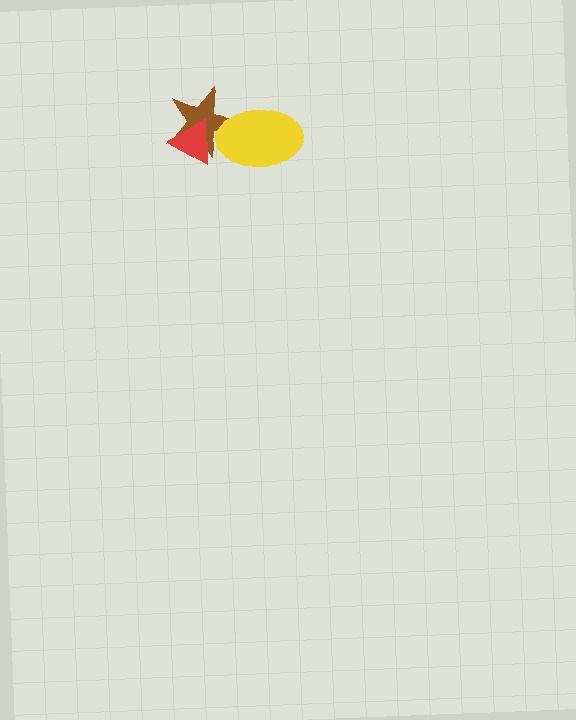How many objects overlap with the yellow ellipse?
1 object overlaps with the yellow ellipse.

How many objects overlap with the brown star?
2 objects overlap with the brown star.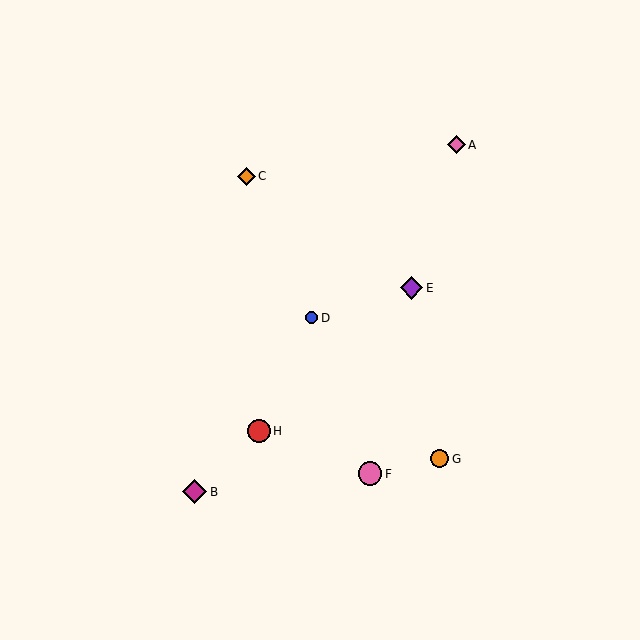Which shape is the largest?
The magenta diamond (labeled B) is the largest.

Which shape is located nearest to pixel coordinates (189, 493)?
The magenta diamond (labeled B) at (194, 492) is nearest to that location.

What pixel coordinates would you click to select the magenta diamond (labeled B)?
Click at (194, 492) to select the magenta diamond B.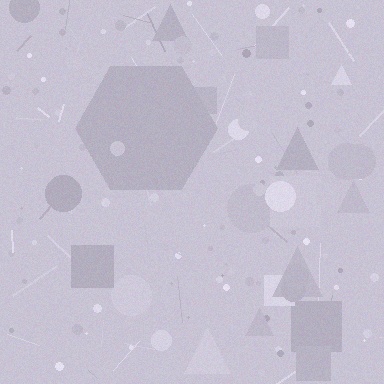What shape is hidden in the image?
A hexagon is hidden in the image.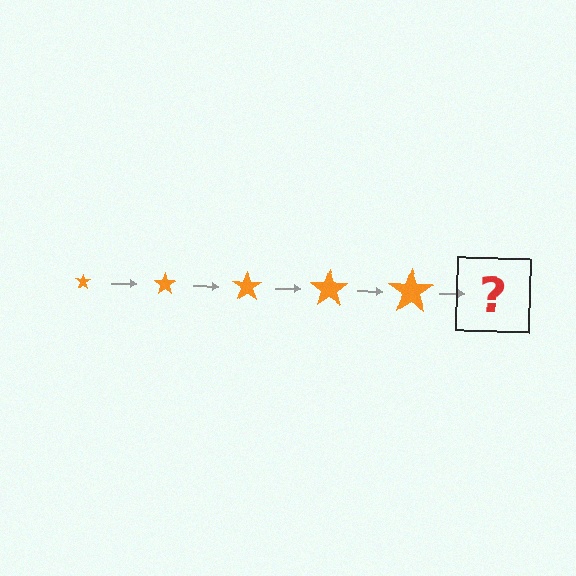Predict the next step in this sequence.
The next step is an orange star, larger than the previous one.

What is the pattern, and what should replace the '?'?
The pattern is that the star gets progressively larger each step. The '?' should be an orange star, larger than the previous one.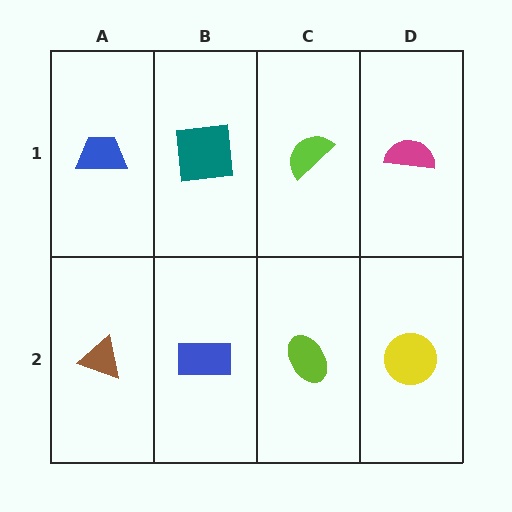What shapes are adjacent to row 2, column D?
A magenta semicircle (row 1, column D), a lime ellipse (row 2, column C).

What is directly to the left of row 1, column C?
A teal square.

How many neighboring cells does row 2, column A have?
2.